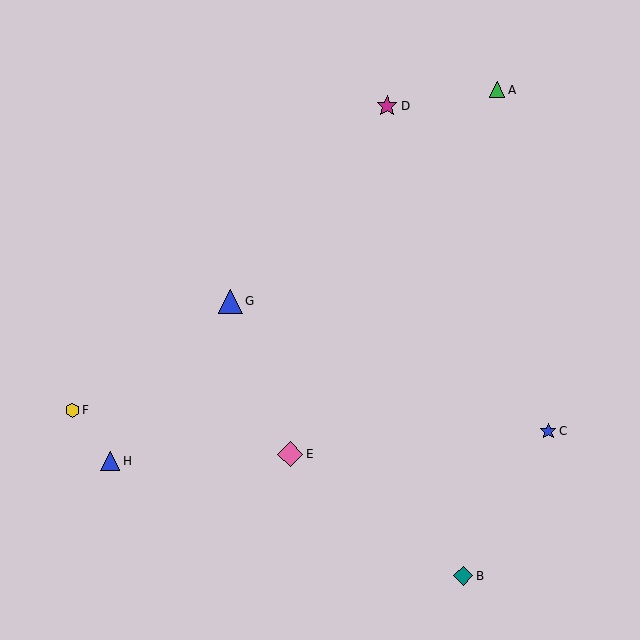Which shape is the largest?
The pink diamond (labeled E) is the largest.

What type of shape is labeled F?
Shape F is a yellow hexagon.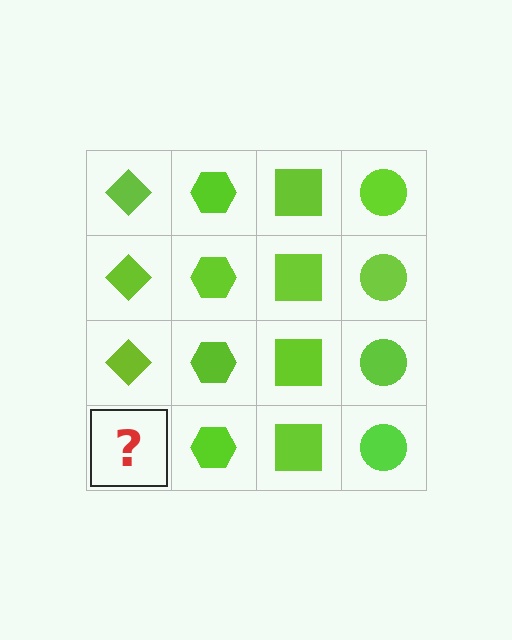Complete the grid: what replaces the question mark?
The question mark should be replaced with a lime diamond.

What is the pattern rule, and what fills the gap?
The rule is that each column has a consistent shape. The gap should be filled with a lime diamond.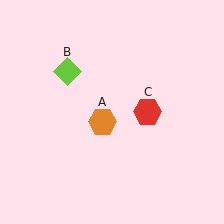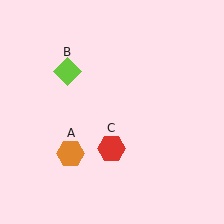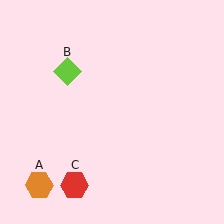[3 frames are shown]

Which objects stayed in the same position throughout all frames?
Lime diamond (object B) remained stationary.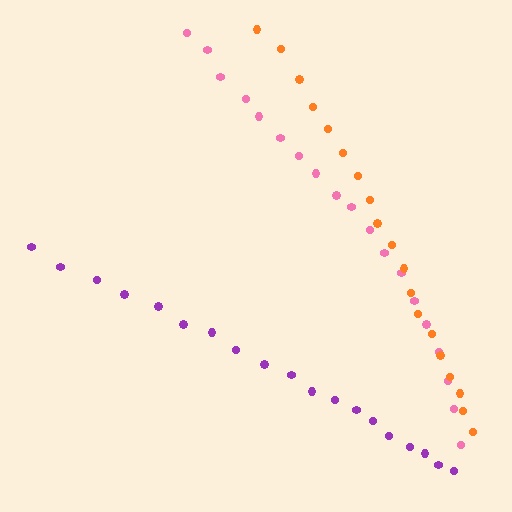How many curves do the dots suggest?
There are 3 distinct paths.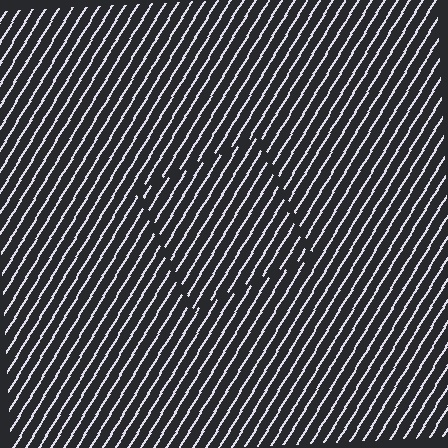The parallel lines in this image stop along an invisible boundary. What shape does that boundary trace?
An illusory square. The interior of the shape contains the same grating, shifted by half a period — the contour is defined by the phase discontinuity where line-ends from the inner and outer gratings abut.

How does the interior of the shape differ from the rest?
The interior of the shape contains the same grating, shifted by half a period — the contour is defined by the phase discontinuity where line-ends from the inner and outer gratings abut.